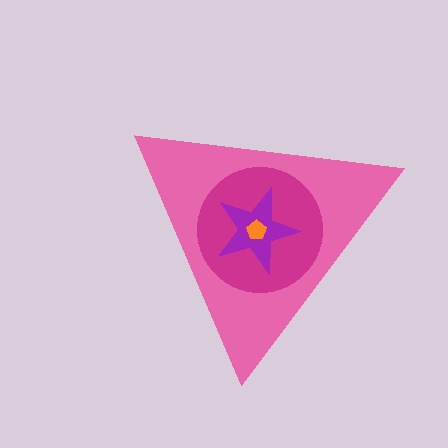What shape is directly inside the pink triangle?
The magenta circle.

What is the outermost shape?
The pink triangle.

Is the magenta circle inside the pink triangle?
Yes.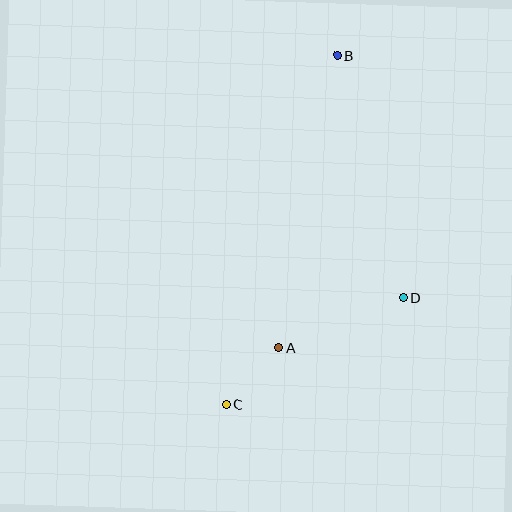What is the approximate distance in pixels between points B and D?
The distance between B and D is approximately 251 pixels.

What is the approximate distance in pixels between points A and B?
The distance between A and B is approximately 298 pixels.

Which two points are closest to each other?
Points A and C are closest to each other.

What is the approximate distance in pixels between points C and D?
The distance between C and D is approximately 206 pixels.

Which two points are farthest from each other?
Points B and C are farthest from each other.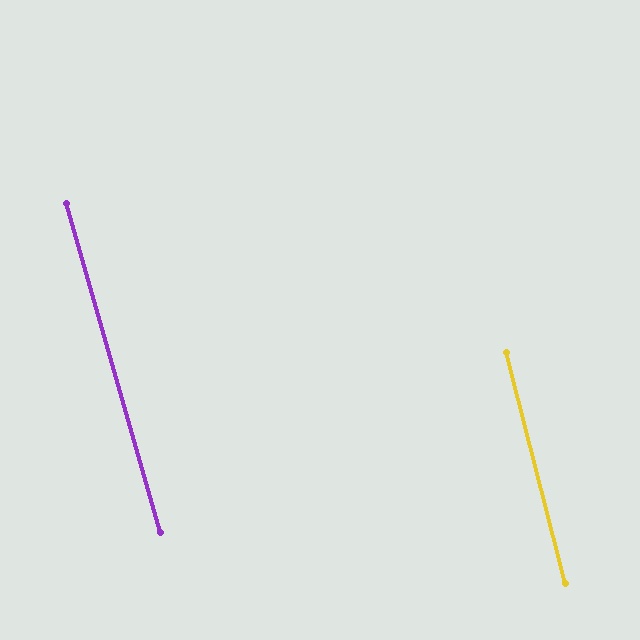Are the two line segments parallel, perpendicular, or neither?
Parallel — their directions differ by only 1.4°.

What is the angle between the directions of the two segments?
Approximately 1 degree.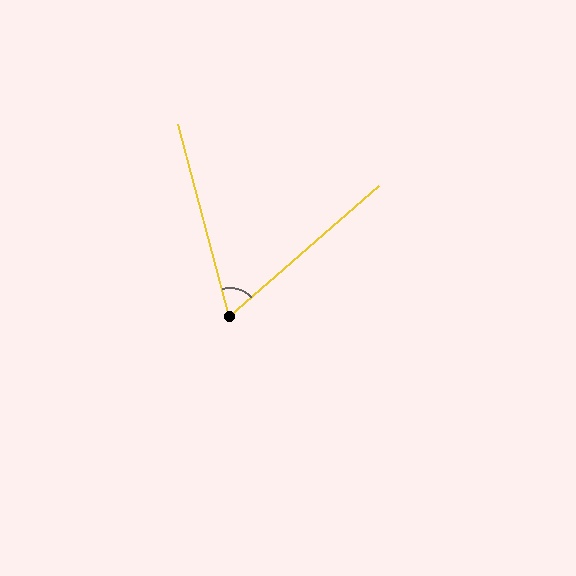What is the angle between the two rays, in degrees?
Approximately 64 degrees.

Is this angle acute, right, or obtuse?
It is acute.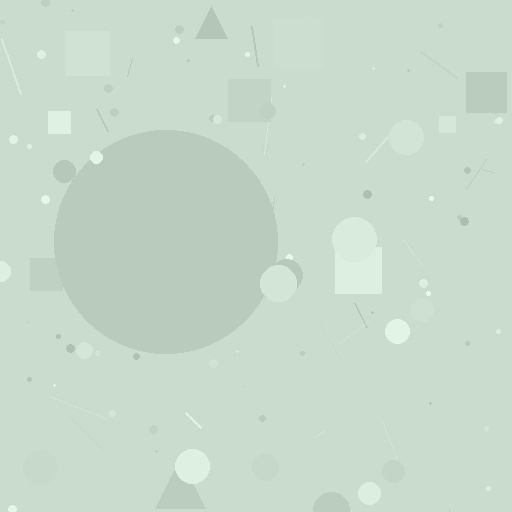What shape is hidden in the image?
A circle is hidden in the image.